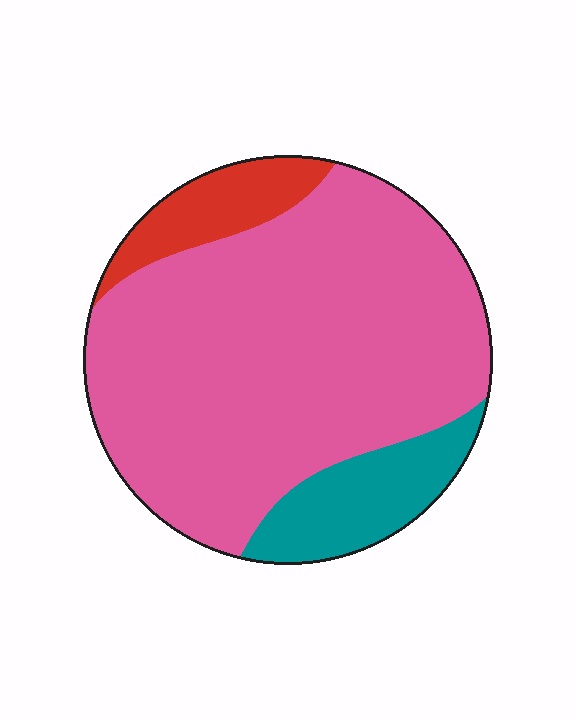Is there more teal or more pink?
Pink.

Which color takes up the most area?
Pink, at roughly 75%.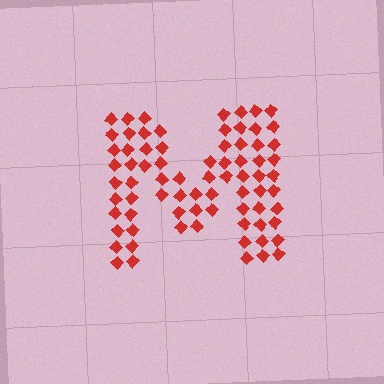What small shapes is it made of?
It is made of small diamonds.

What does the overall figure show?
The overall figure shows the letter M.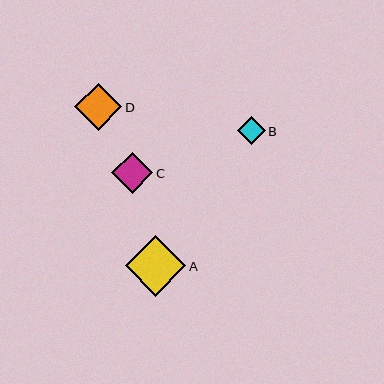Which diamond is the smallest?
Diamond B is the smallest with a size of approximately 28 pixels.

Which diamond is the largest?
Diamond A is the largest with a size of approximately 61 pixels.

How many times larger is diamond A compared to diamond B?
Diamond A is approximately 2.2 times the size of diamond B.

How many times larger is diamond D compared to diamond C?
Diamond D is approximately 1.2 times the size of diamond C.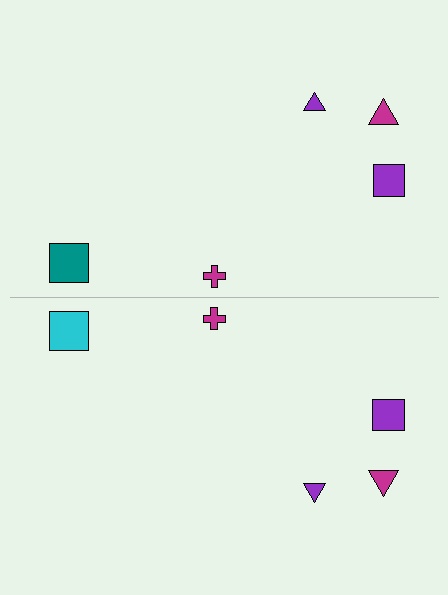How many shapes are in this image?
There are 10 shapes in this image.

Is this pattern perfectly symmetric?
No, the pattern is not perfectly symmetric. The cyan square on the bottom side breaks the symmetry — its mirror counterpart is teal.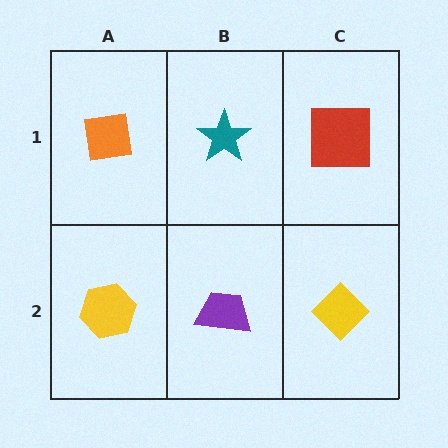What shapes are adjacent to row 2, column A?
An orange square (row 1, column A), a purple trapezoid (row 2, column B).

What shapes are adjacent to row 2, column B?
A teal star (row 1, column B), a yellow hexagon (row 2, column A), a yellow diamond (row 2, column C).